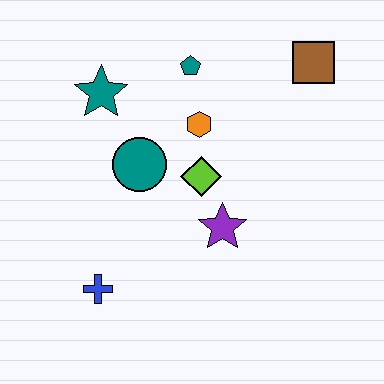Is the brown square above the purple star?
Yes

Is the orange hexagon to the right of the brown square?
No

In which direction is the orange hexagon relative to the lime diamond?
The orange hexagon is above the lime diamond.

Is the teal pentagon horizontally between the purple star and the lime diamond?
No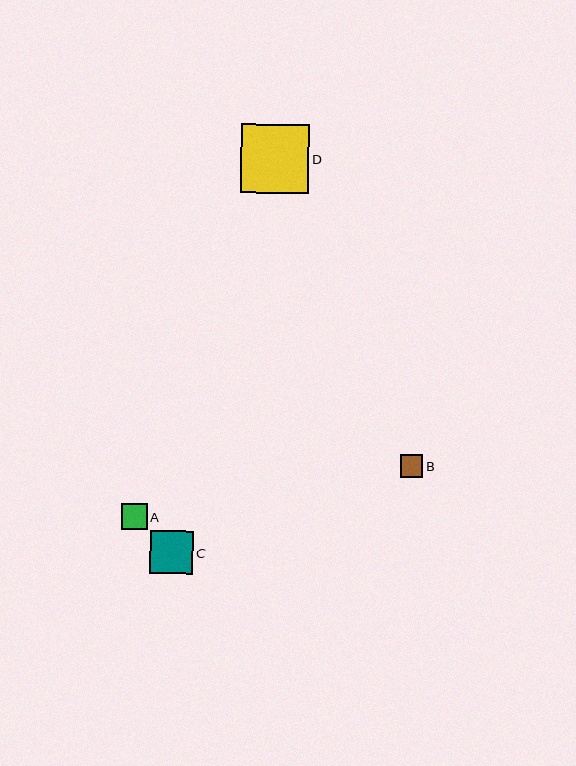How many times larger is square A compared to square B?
Square A is approximately 1.2 times the size of square B.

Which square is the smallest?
Square B is the smallest with a size of approximately 23 pixels.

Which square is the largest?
Square D is the largest with a size of approximately 69 pixels.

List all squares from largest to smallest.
From largest to smallest: D, C, A, B.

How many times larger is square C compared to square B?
Square C is approximately 1.9 times the size of square B.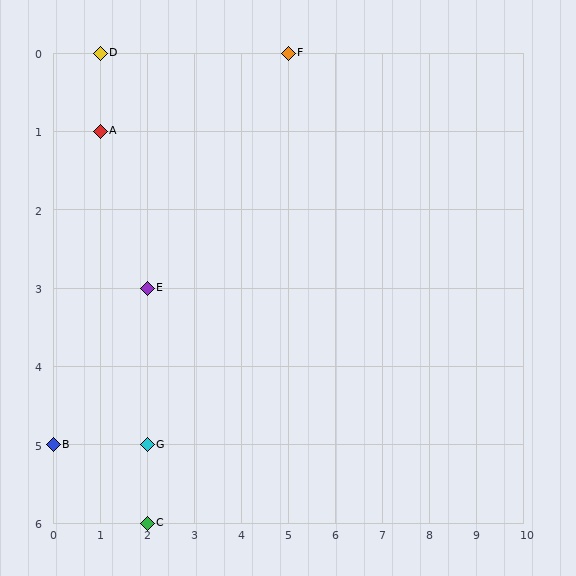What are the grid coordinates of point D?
Point D is at grid coordinates (1, 0).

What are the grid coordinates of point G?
Point G is at grid coordinates (2, 5).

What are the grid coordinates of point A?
Point A is at grid coordinates (1, 1).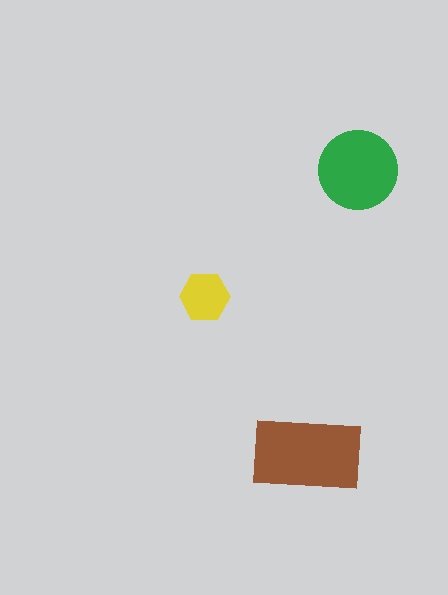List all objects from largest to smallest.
The brown rectangle, the green circle, the yellow hexagon.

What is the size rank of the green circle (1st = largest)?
2nd.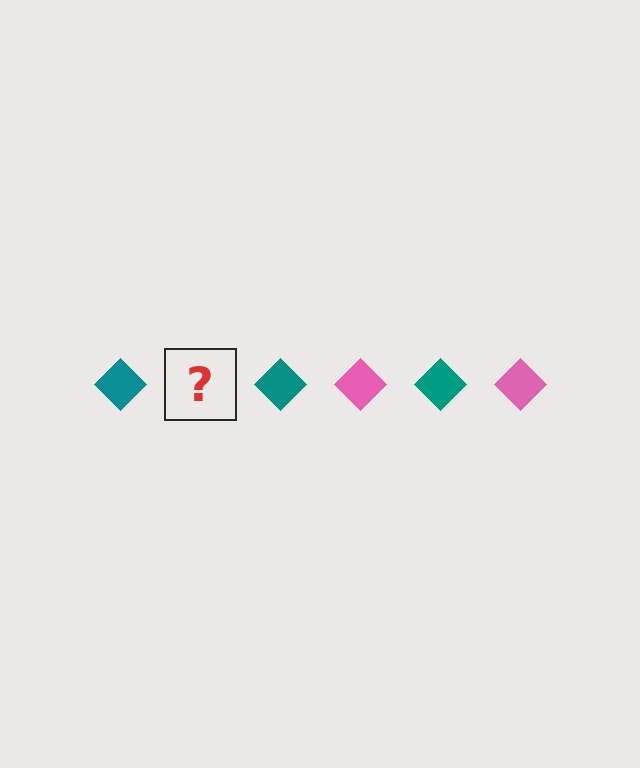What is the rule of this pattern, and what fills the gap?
The rule is that the pattern cycles through teal, pink diamonds. The gap should be filled with a pink diamond.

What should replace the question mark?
The question mark should be replaced with a pink diamond.